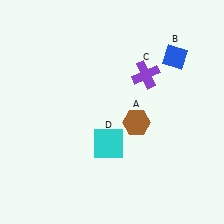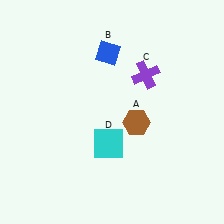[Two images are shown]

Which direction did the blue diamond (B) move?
The blue diamond (B) moved left.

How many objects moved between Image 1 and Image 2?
1 object moved between the two images.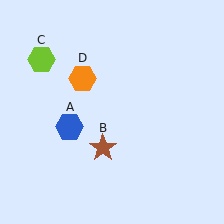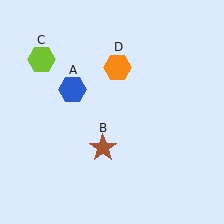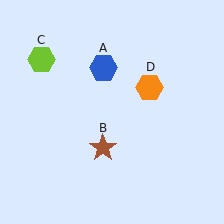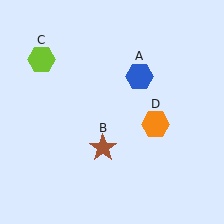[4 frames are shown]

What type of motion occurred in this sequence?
The blue hexagon (object A), orange hexagon (object D) rotated clockwise around the center of the scene.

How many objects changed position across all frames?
2 objects changed position: blue hexagon (object A), orange hexagon (object D).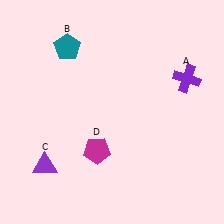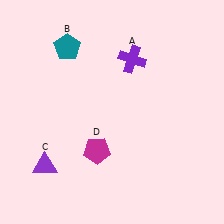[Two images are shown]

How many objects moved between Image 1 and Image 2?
1 object moved between the two images.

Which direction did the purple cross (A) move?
The purple cross (A) moved left.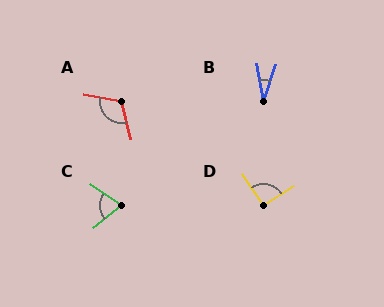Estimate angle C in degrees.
Approximately 73 degrees.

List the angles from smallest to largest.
B (29°), C (73°), D (92°), A (115°).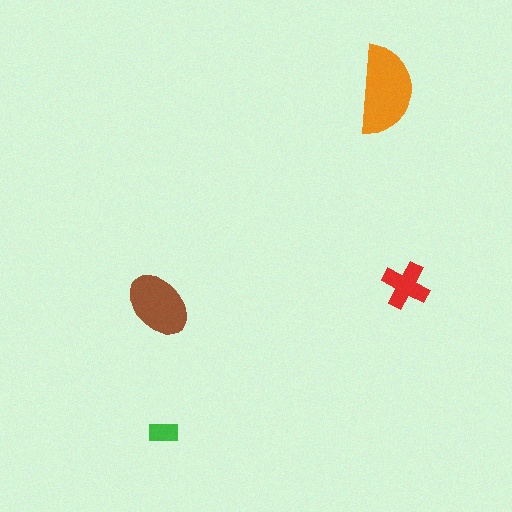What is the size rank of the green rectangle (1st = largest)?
4th.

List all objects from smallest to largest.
The green rectangle, the red cross, the brown ellipse, the orange semicircle.